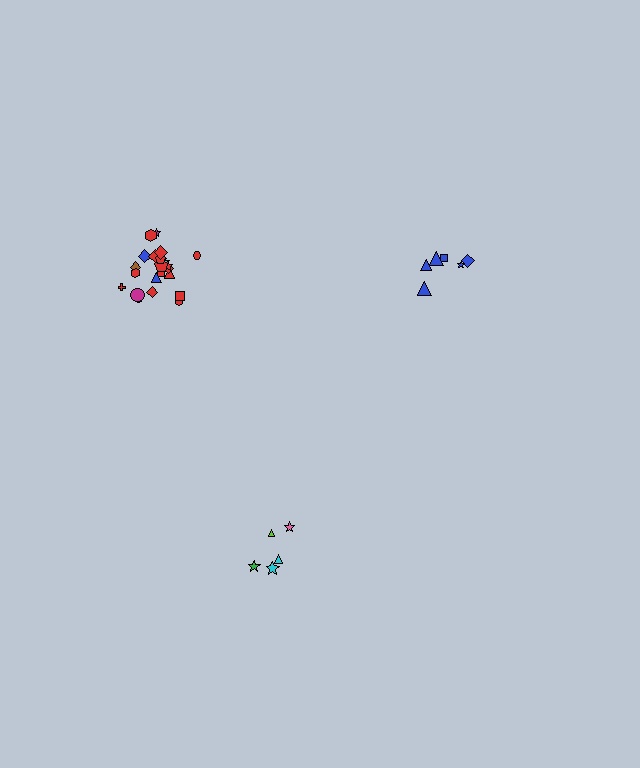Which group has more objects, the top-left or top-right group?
The top-left group.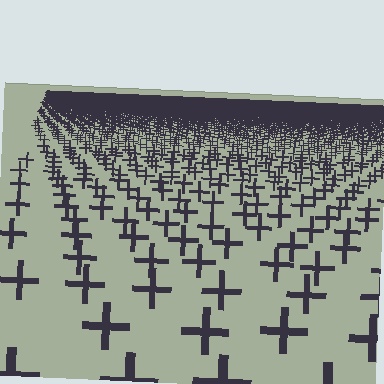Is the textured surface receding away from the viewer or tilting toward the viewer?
The surface is receding away from the viewer. Texture elements get smaller and denser toward the top.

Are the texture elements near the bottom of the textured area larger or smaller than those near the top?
Larger. Near the bottom, elements are closer to the viewer and appear at a bigger on-screen size.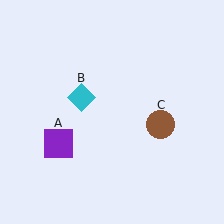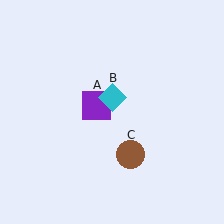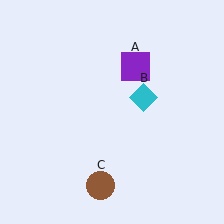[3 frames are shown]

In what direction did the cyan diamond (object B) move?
The cyan diamond (object B) moved right.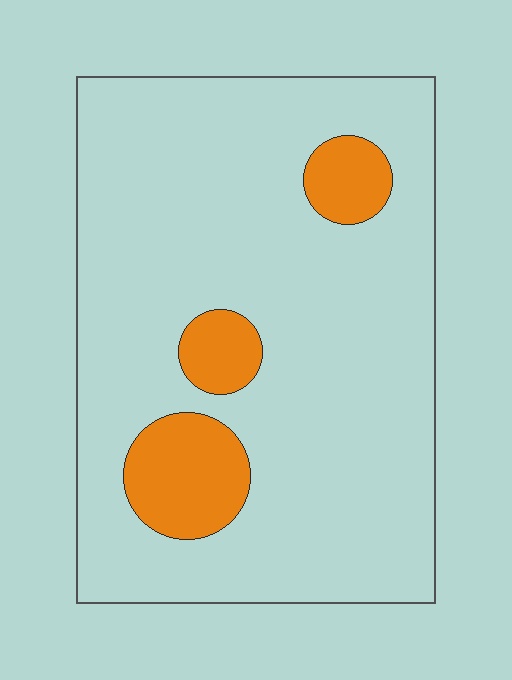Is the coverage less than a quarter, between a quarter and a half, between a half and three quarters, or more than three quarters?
Less than a quarter.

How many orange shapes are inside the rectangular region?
3.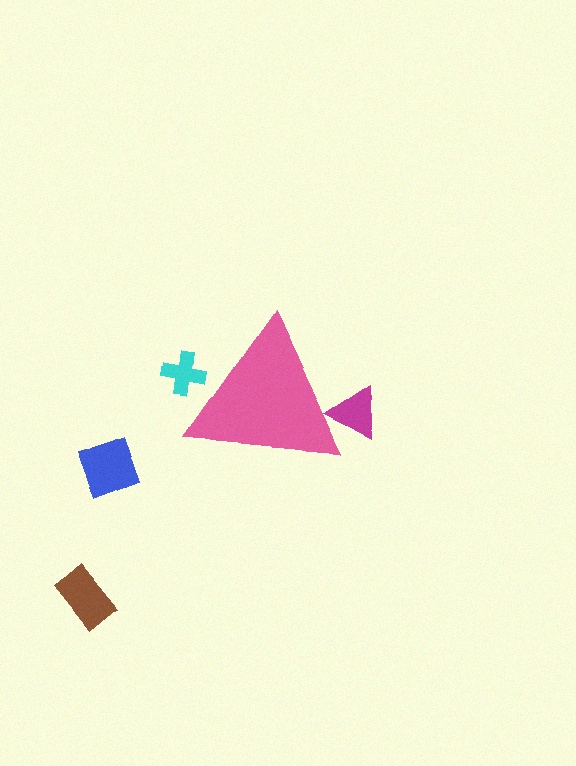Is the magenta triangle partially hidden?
Yes, the magenta triangle is partially hidden behind the pink triangle.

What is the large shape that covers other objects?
A pink triangle.